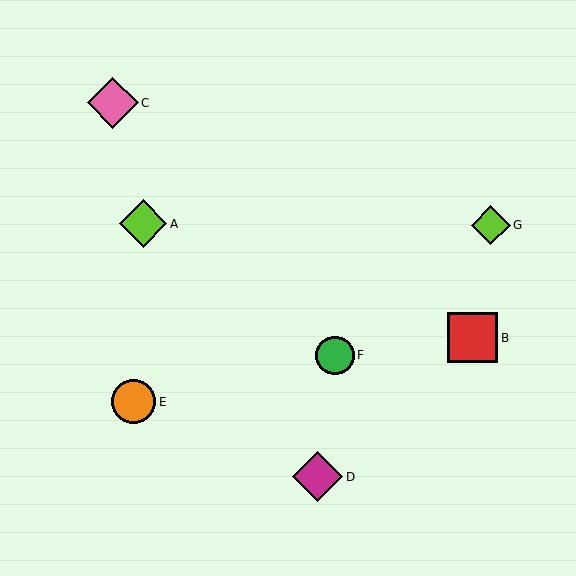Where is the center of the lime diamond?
The center of the lime diamond is at (491, 225).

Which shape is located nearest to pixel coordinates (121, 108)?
The pink diamond (labeled C) at (113, 103) is nearest to that location.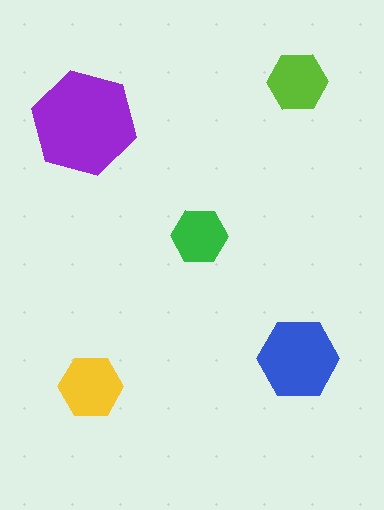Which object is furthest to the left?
The purple hexagon is leftmost.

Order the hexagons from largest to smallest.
the purple one, the blue one, the yellow one, the lime one, the green one.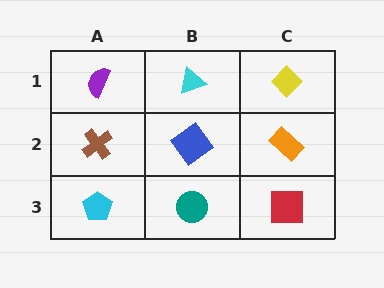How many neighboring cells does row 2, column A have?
3.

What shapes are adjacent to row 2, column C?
A yellow diamond (row 1, column C), a red square (row 3, column C), a blue diamond (row 2, column B).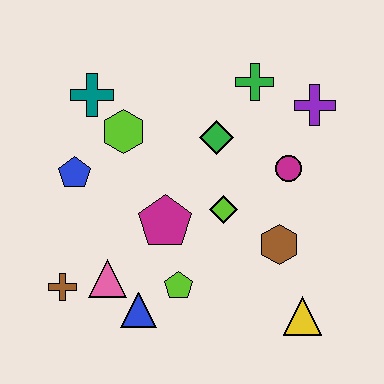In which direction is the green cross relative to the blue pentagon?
The green cross is to the right of the blue pentagon.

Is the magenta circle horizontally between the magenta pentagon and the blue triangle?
No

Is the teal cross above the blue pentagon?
Yes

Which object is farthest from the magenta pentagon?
The purple cross is farthest from the magenta pentagon.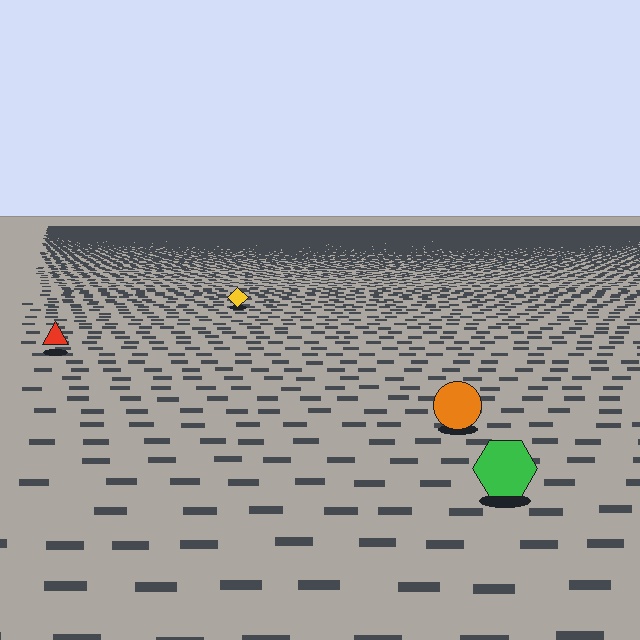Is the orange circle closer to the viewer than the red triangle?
Yes. The orange circle is closer — you can tell from the texture gradient: the ground texture is coarser near it.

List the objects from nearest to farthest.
From nearest to farthest: the green hexagon, the orange circle, the red triangle, the yellow diamond.